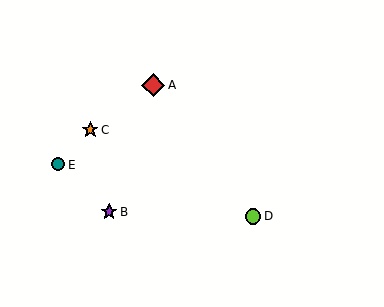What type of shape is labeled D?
Shape D is a lime circle.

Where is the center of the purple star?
The center of the purple star is at (109, 211).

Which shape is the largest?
The red diamond (labeled A) is the largest.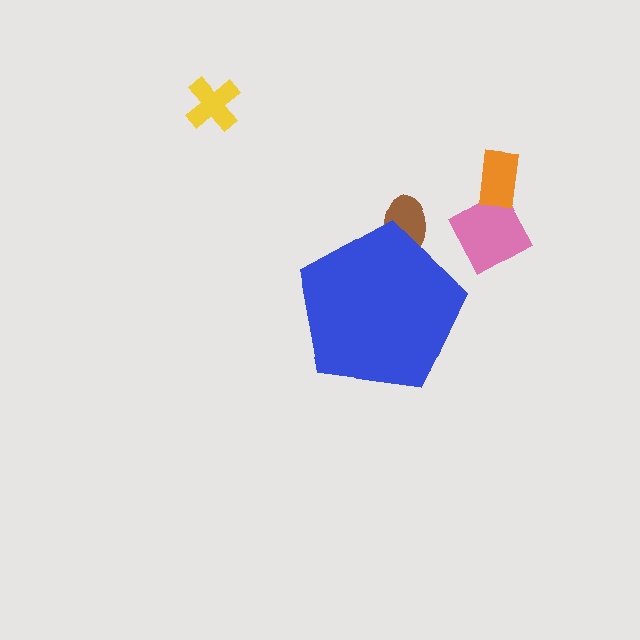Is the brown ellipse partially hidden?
Yes, the brown ellipse is partially hidden behind the blue pentagon.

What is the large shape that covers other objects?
A blue pentagon.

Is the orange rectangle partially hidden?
No, the orange rectangle is fully visible.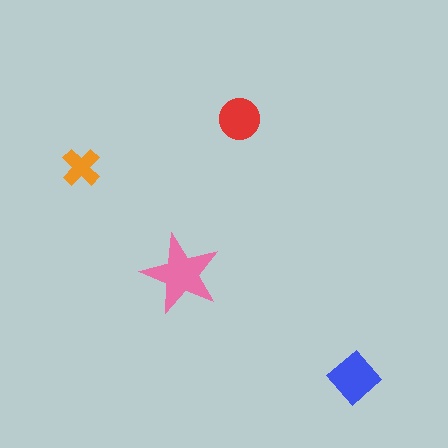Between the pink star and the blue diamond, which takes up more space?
The pink star.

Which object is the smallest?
The orange cross.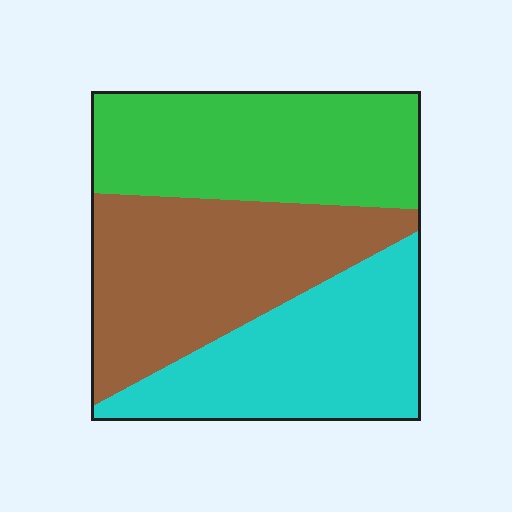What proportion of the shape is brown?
Brown covers around 35% of the shape.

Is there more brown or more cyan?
Brown.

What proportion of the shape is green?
Green takes up between a third and a half of the shape.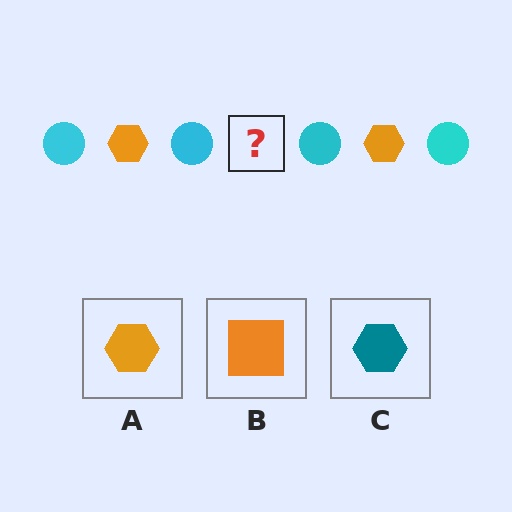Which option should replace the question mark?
Option A.